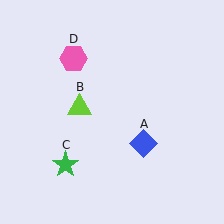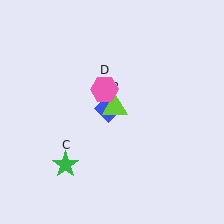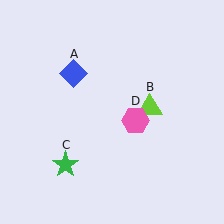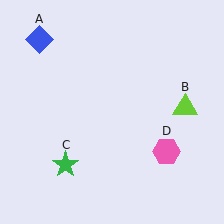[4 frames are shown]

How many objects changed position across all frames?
3 objects changed position: blue diamond (object A), lime triangle (object B), pink hexagon (object D).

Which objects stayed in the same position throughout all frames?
Green star (object C) remained stationary.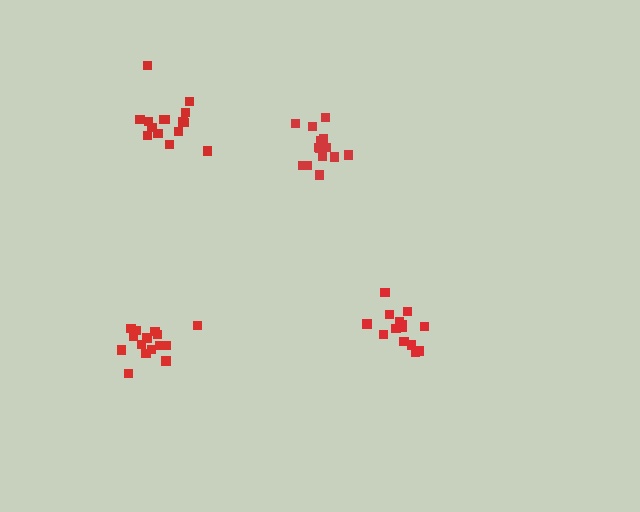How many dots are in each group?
Group 1: 15 dots, Group 2: 14 dots, Group 3: 15 dots, Group 4: 14 dots (58 total).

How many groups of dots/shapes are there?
There are 4 groups.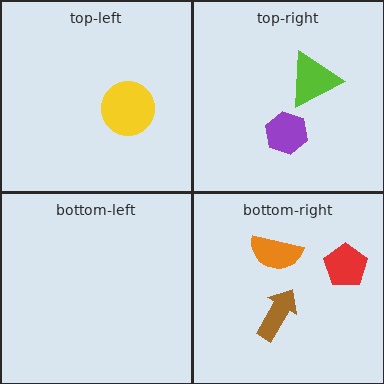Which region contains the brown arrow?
The bottom-right region.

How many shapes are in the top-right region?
2.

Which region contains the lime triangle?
The top-right region.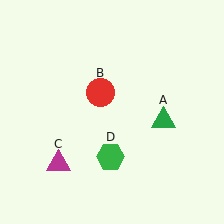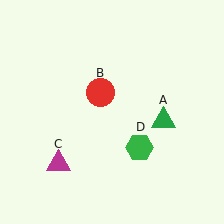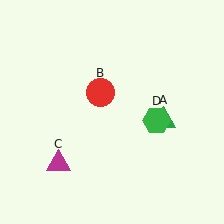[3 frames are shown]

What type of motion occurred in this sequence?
The green hexagon (object D) rotated counterclockwise around the center of the scene.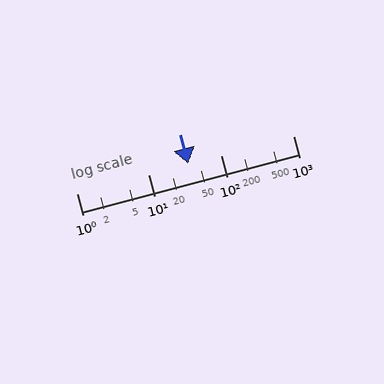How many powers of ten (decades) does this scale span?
The scale spans 3 decades, from 1 to 1000.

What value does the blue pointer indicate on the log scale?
The pointer indicates approximately 35.